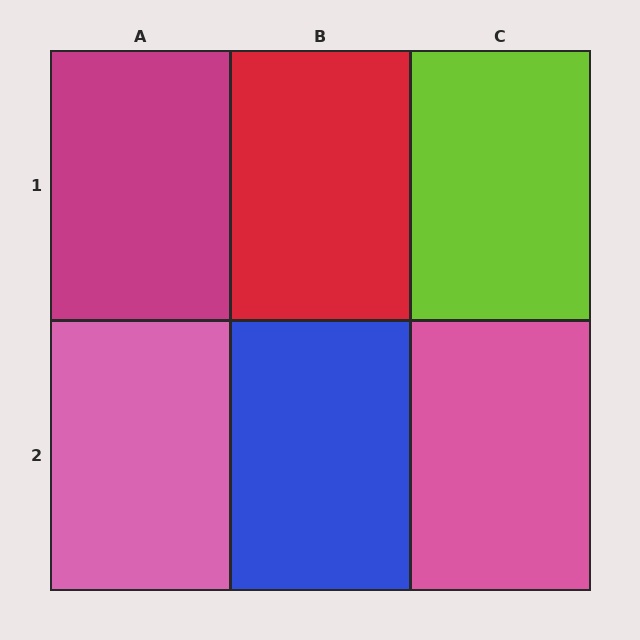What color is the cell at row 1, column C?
Lime.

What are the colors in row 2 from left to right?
Pink, blue, pink.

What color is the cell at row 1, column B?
Red.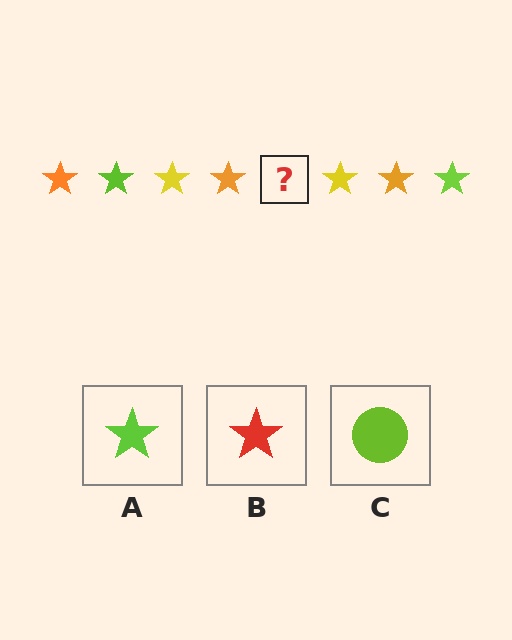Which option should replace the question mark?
Option A.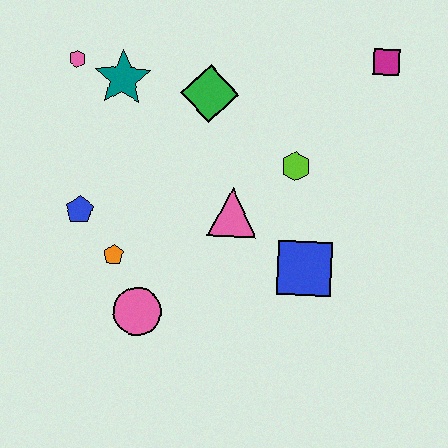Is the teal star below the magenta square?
Yes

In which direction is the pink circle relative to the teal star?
The pink circle is below the teal star.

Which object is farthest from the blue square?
The pink hexagon is farthest from the blue square.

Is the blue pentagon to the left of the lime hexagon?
Yes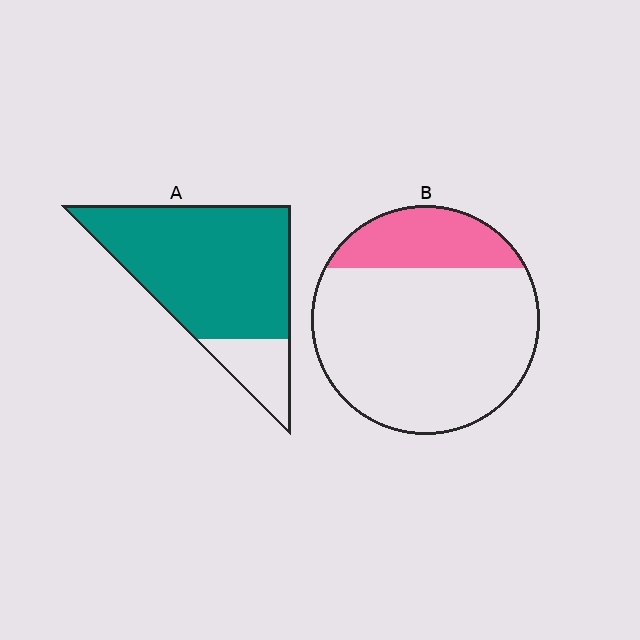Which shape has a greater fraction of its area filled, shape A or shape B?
Shape A.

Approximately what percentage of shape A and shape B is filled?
A is approximately 80% and B is approximately 20%.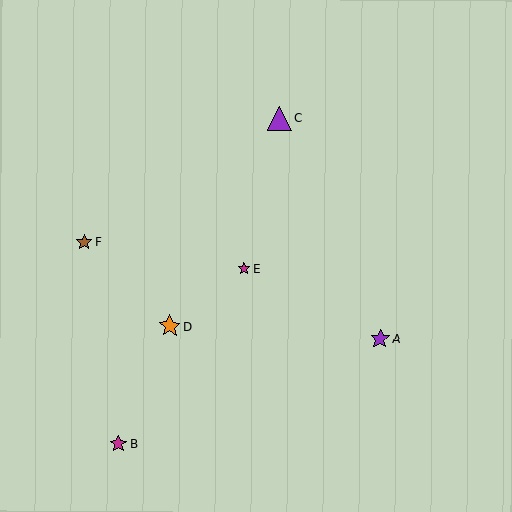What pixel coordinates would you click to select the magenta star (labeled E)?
Click at (244, 269) to select the magenta star E.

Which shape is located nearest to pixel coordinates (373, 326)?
The purple star (labeled A) at (380, 339) is nearest to that location.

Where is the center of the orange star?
The center of the orange star is at (169, 326).